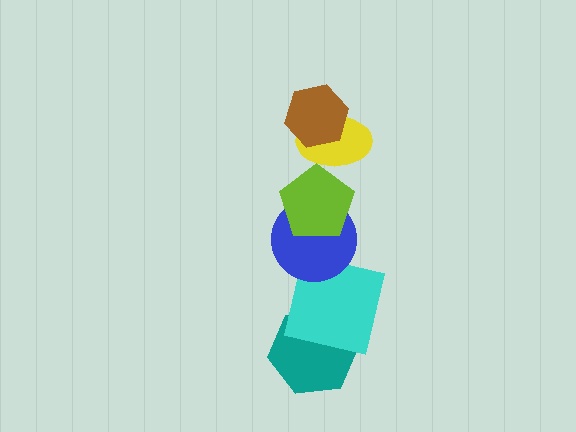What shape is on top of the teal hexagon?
The cyan square is on top of the teal hexagon.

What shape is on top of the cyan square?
The blue circle is on top of the cyan square.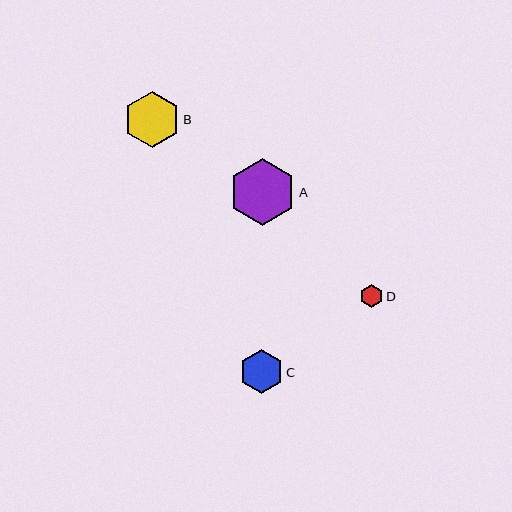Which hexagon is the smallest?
Hexagon D is the smallest with a size of approximately 22 pixels.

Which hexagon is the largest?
Hexagon A is the largest with a size of approximately 67 pixels.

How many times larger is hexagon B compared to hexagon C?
Hexagon B is approximately 1.3 times the size of hexagon C.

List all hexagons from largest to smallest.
From largest to smallest: A, B, C, D.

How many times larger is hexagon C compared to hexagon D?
Hexagon C is approximately 2.0 times the size of hexagon D.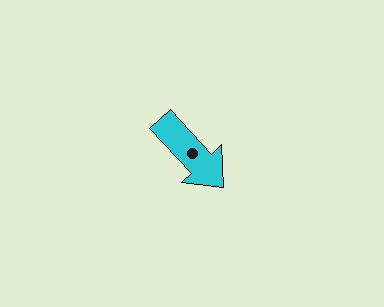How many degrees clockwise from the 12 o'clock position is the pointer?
Approximately 137 degrees.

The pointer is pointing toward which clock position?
Roughly 5 o'clock.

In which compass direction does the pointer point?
Southeast.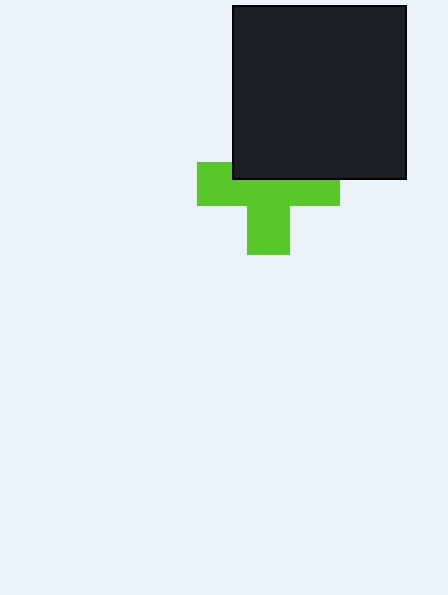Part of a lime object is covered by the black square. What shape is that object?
It is a cross.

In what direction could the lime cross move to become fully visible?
The lime cross could move down. That would shift it out from behind the black square entirely.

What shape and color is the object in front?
The object in front is a black square.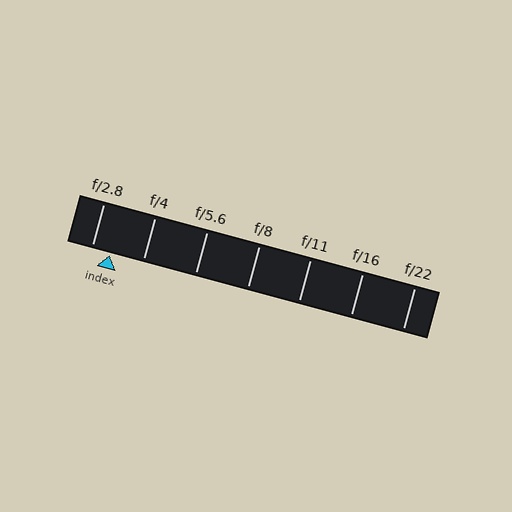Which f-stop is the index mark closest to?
The index mark is closest to f/2.8.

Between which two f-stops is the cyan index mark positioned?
The index mark is between f/2.8 and f/4.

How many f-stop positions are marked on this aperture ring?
There are 7 f-stop positions marked.